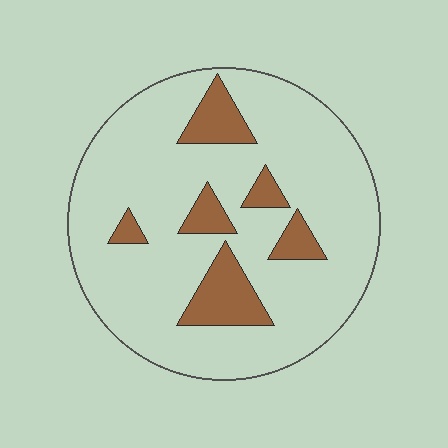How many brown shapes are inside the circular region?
6.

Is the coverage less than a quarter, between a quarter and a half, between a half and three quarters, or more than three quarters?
Less than a quarter.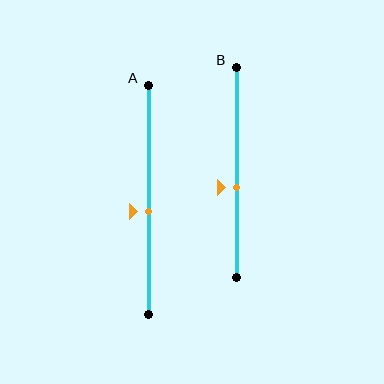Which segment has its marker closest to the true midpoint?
Segment A has its marker closest to the true midpoint.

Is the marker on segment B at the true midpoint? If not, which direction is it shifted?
No, the marker on segment B is shifted downward by about 7% of the segment length.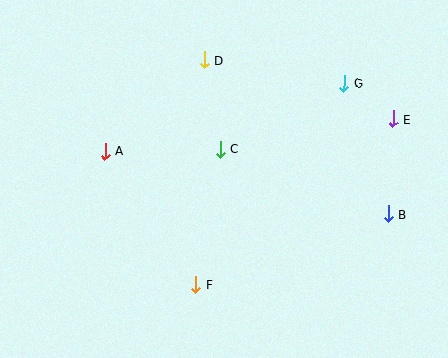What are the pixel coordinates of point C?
Point C is at (220, 149).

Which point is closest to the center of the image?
Point C at (220, 149) is closest to the center.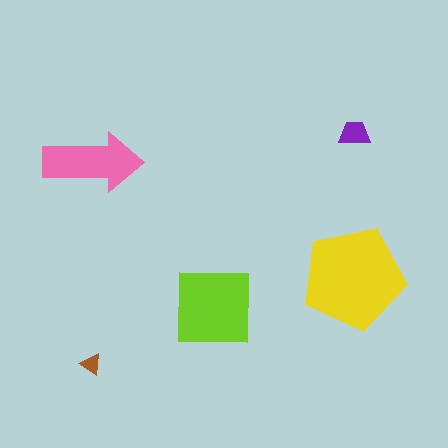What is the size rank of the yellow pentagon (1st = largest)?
1st.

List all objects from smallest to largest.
The brown triangle, the purple trapezoid, the pink arrow, the lime square, the yellow pentagon.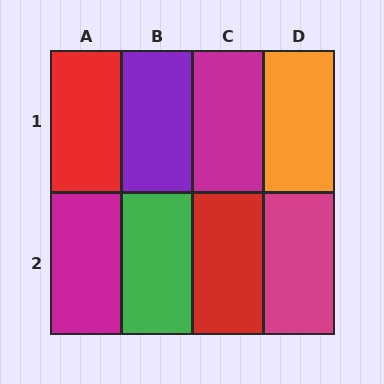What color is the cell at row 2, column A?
Magenta.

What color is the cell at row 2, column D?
Magenta.